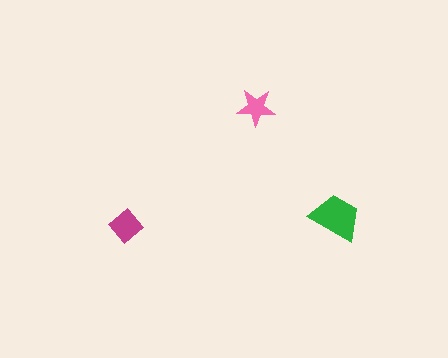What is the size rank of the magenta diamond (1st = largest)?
2nd.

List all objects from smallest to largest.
The pink star, the magenta diamond, the green trapezoid.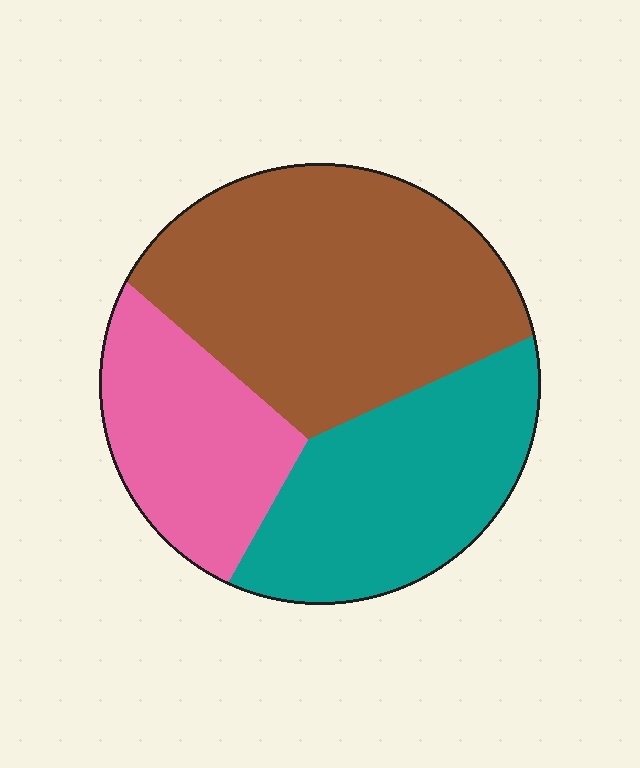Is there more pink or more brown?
Brown.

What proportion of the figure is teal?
Teal takes up between a quarter and a half of the figure.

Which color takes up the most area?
Brown, at roughly 45%.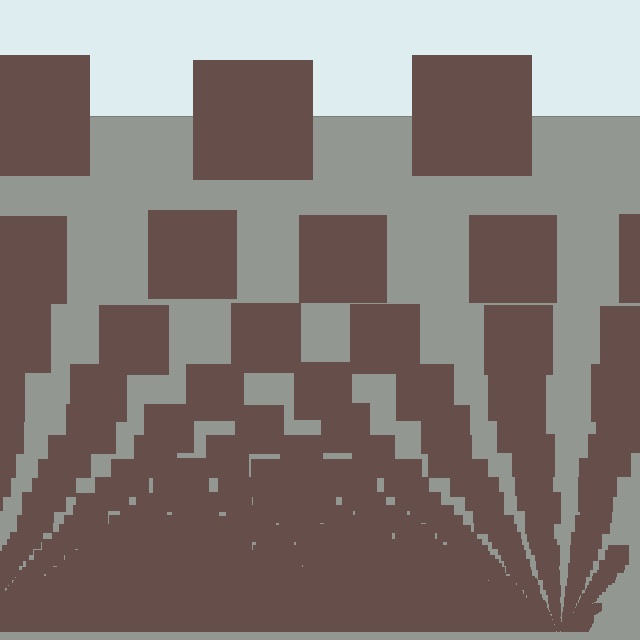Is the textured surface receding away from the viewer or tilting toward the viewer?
The surface appears to tilt toward the viewer. Texture elements get larger and sparser toward the top.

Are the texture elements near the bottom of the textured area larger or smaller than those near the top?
Smaller. The gradient is inverted — elements near the bottom are smaller and denser.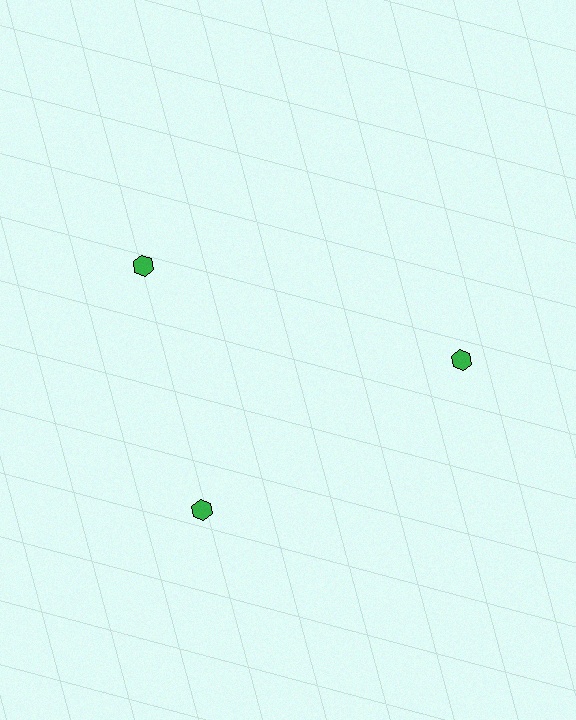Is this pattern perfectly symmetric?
No. The 3 green hexagons are arranged in a ring, but one element near the 11 o'clock position is rotated out of alignment along the ring, breaking the 3-fold rotational symmetry.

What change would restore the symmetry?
The symmetry would be restored by rotating it back into even spacing with its neighbors so that all 3 hexagons sit at equal angles and equal distance from the center.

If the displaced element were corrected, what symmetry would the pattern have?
It would have 3-fold rotational symmetry — the pattern would map onto itself every 120 degrees.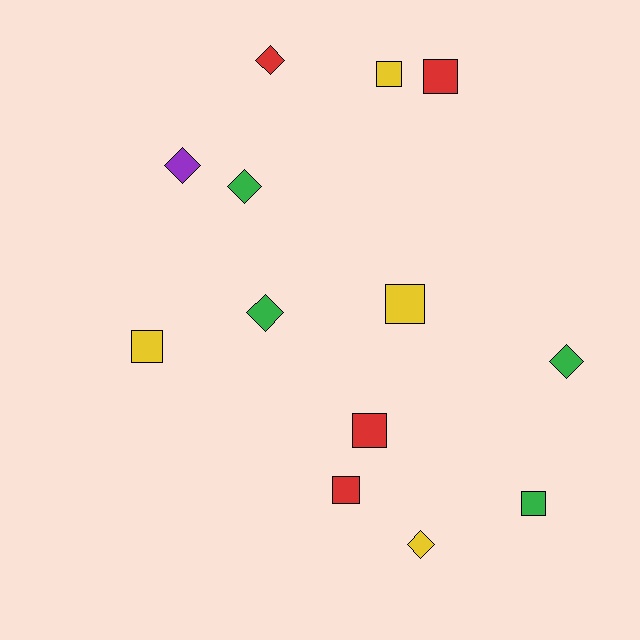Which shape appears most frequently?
Square, with 7 objects.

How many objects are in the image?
There are 13 objects.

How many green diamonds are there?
There are 3 green diamonds.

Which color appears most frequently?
Green, with 4 objects.